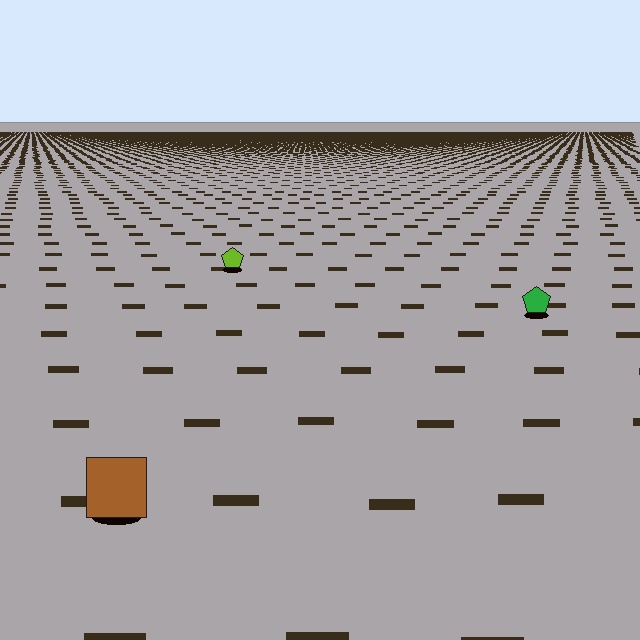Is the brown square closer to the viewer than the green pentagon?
Yes. The brown square is closer — you can tell from the texture gradient: the ground texture is coarser near it.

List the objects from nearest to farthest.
From nearest to farthest: the brown square, the green pentagon, the lime pentagon.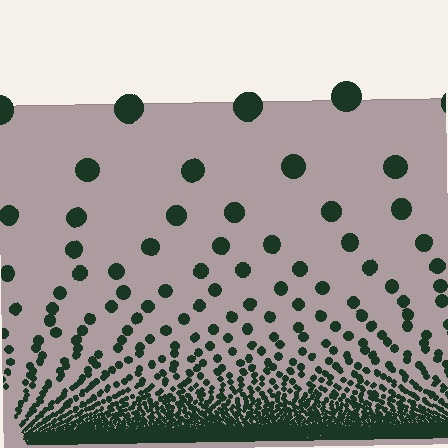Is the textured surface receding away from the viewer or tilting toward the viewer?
The surface appears to tilt toward the viewer. Texture elements get larger and sparser toward the top.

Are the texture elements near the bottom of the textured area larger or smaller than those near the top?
Smaller. The gradient is inverted — elements near the bottom are smaller and denser.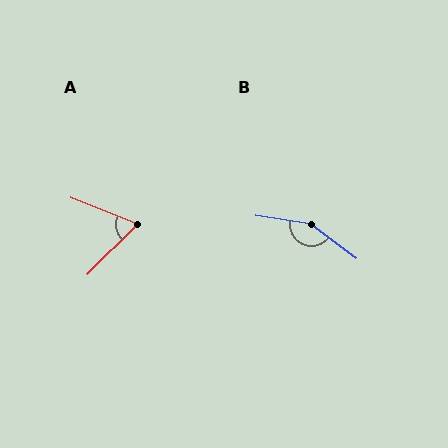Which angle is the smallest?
A, at approximately 66 degrees.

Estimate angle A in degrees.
Approximately 66 degrees.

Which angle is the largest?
B, at approximately 152 degrees.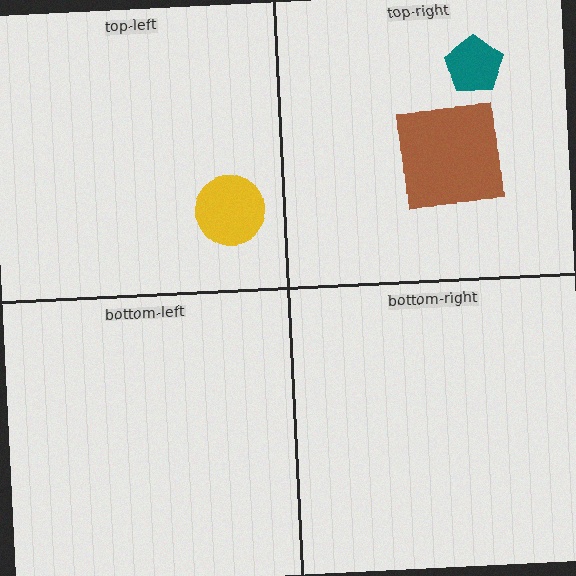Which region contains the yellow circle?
The top-left region.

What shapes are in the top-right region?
The brown square, the teal pentagon.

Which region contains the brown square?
The top-right region.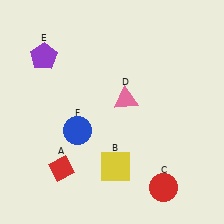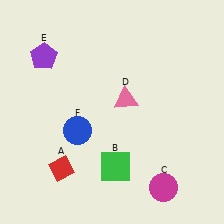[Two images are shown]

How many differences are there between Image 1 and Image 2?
There are 2 differences between the two images.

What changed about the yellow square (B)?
In Image 1, B is yellow. In Image 2, it changed to green.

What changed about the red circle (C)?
In Image 1, C is red. In Image 2, it changed to magenta.